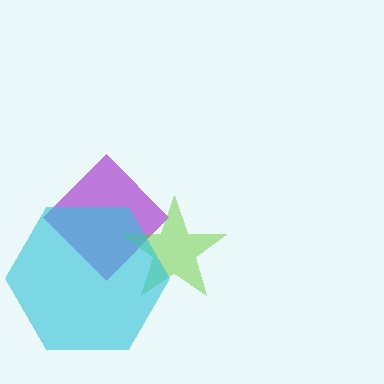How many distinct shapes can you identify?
There are 3 distinct shapes: a purple diamond, a lime star, a cyan hexagon.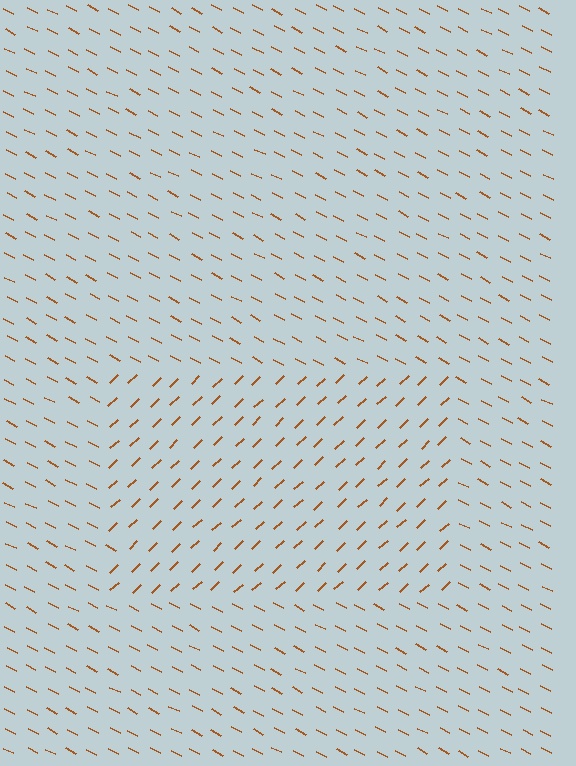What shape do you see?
I see a rectangle.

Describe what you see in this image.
The image is filled with small brown line segments. A rectangle region in the image has lines oriented differently from the surrounding lines, creating a visible texture boundary.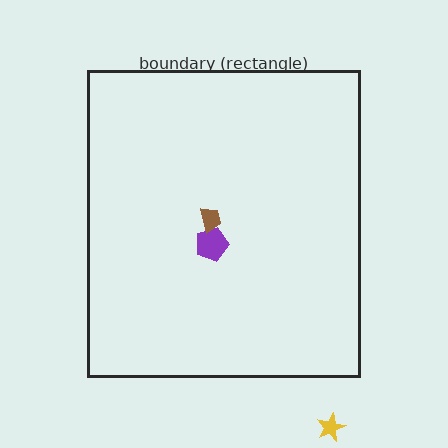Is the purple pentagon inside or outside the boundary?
Inside.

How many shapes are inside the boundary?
2 inside, 1 outside.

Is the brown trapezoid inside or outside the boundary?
Inside.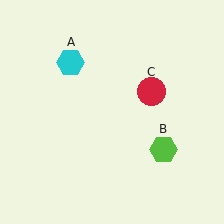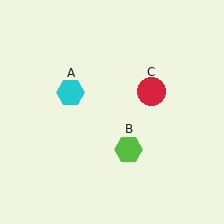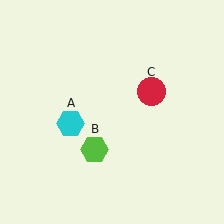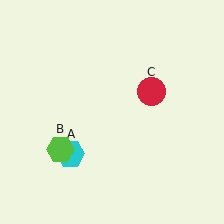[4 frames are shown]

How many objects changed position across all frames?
2 objects changed position: cyan hexagon (object A), lime hexagon (object B).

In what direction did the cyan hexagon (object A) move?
The cyan hexagon (object A) moved down.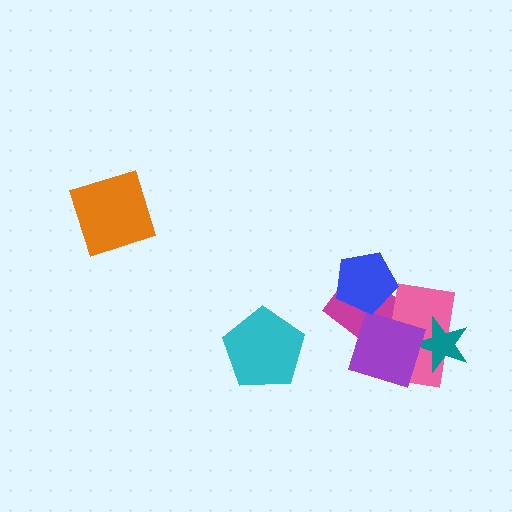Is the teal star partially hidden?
Yes, it is partially covered by another shape.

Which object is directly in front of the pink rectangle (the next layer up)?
The teal star is directly in front of the pink rectangle.